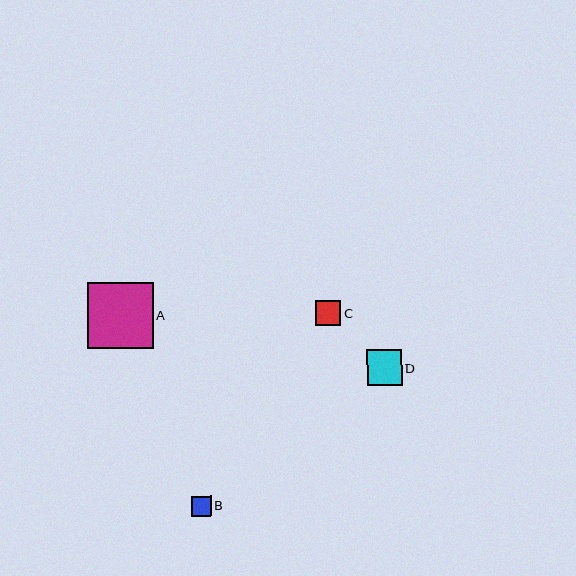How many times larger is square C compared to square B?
Square C is approximately 1.3 times the size of square B.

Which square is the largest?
Square A is the largest with a size of approximately 66 pixels.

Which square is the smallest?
Square B is the smallest with a size of approximately 20 pixels.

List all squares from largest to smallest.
From largest to smallest: A, D, C, B.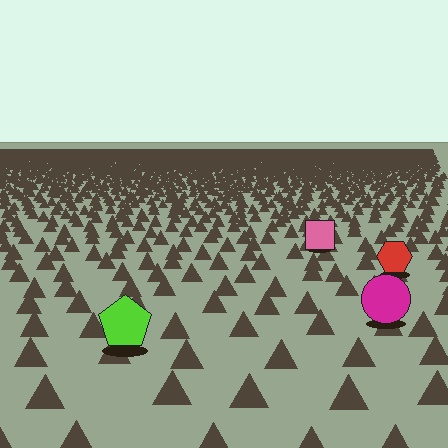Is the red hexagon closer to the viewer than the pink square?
Yes. The red hexagon is closer — you can tell from the texture gradient: the ground texture is coarser near it.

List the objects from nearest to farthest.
From nearest to farthest: the lime pentagon, the magenta circle, the red hexagon, the pink square.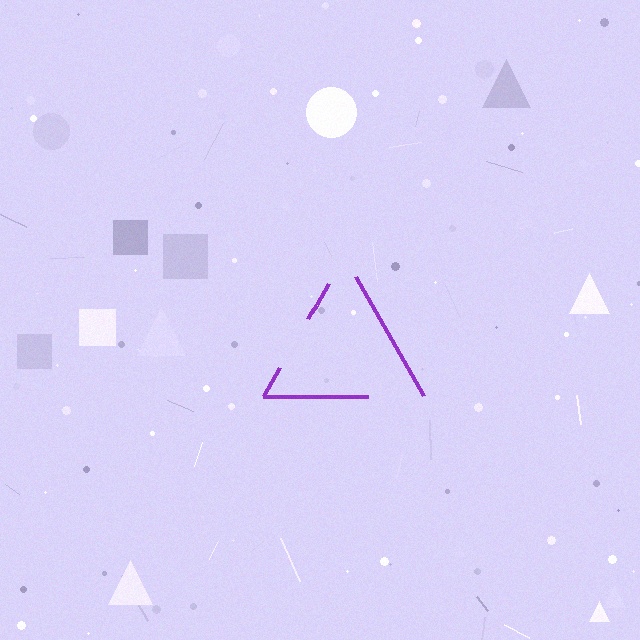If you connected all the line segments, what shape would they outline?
They would outline a triangle.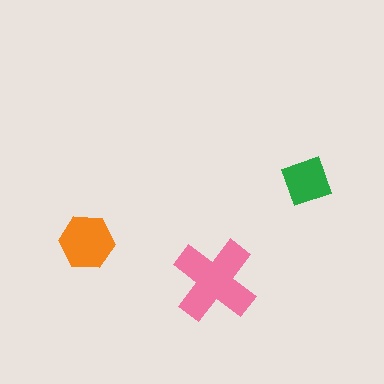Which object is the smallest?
The green diamond.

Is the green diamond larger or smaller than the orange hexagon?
Smaller.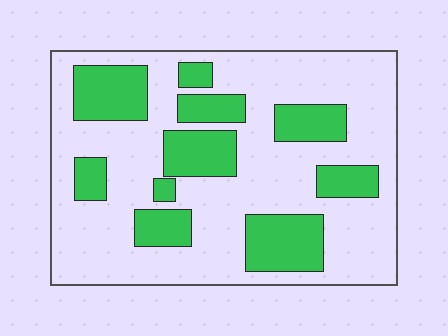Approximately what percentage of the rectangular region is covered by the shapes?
Approximately 30%.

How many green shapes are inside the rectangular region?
10.